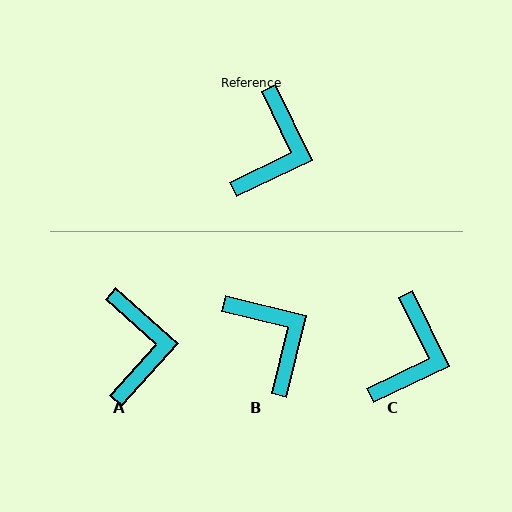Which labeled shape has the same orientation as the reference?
C.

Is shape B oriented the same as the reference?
No, it is off by about 50 degrees.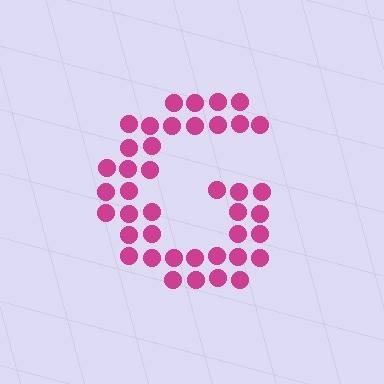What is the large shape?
The large shape is the letter G.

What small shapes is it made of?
It is made of small circles.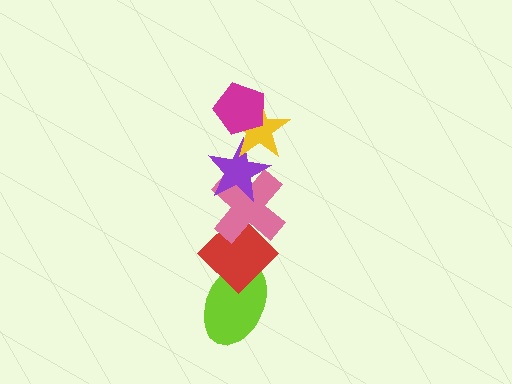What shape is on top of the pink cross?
The purple star is on top of the pink cross.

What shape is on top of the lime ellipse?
The red diamond is on top of the lime ellipse.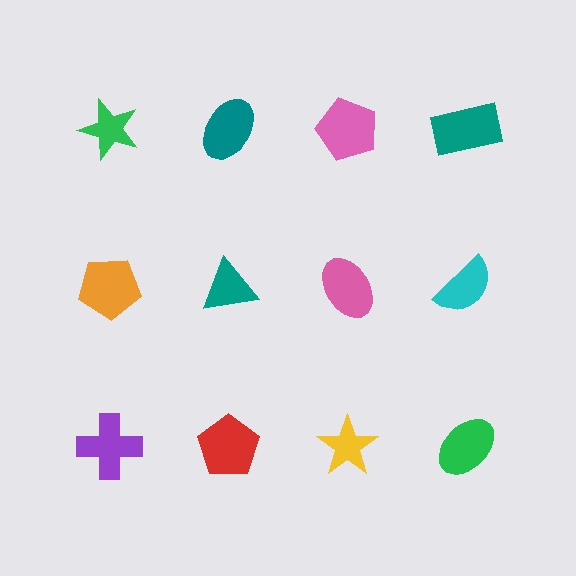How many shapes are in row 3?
4 shapes.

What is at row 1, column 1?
A green star.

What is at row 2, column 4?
A cyan semicircle.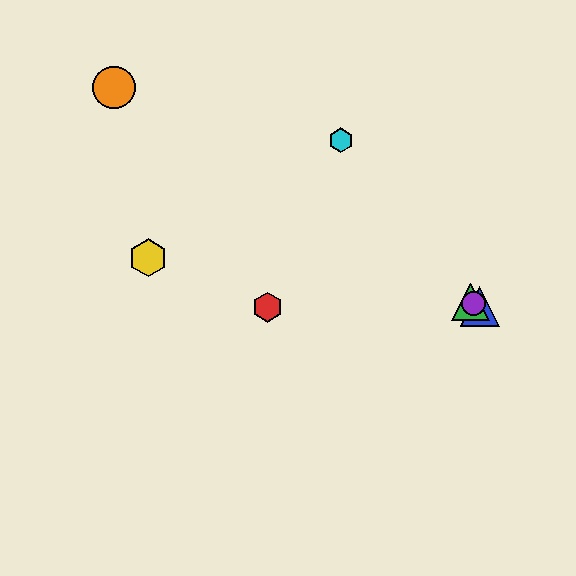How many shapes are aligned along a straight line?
3 shapes (the blue triangle, the green triangle, the purple circle) are aligned along a straight line.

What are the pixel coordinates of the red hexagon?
The red hexagon is at (267, 307).